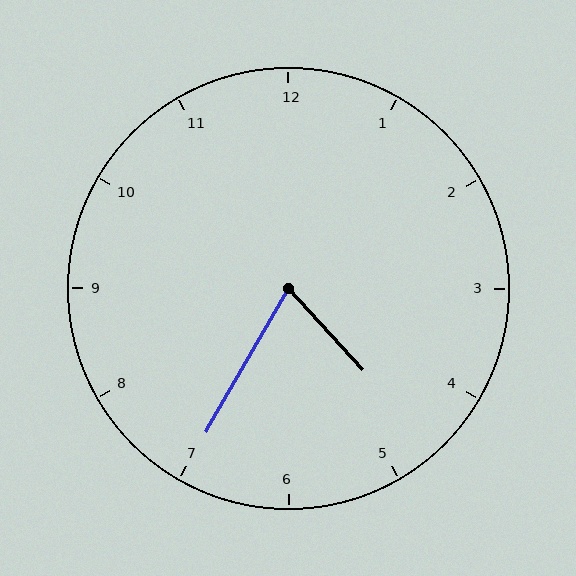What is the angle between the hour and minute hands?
Approximately 72 degrees.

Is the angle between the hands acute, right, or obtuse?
It is acute.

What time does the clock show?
4:35.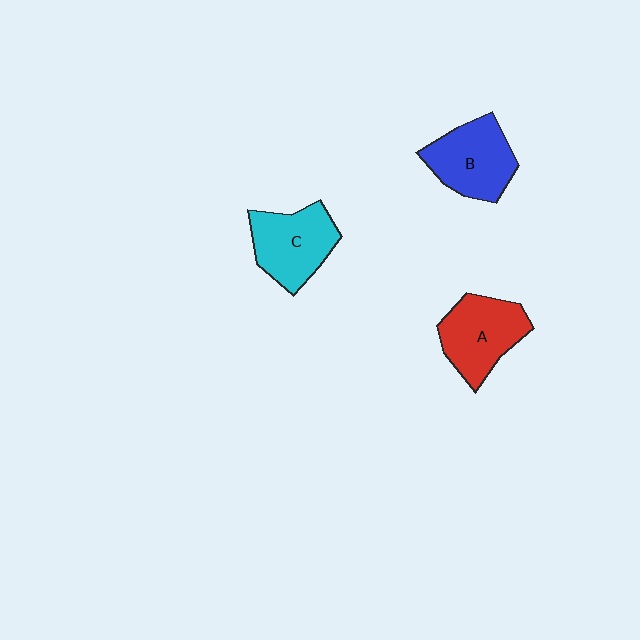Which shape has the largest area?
Shape B (blue).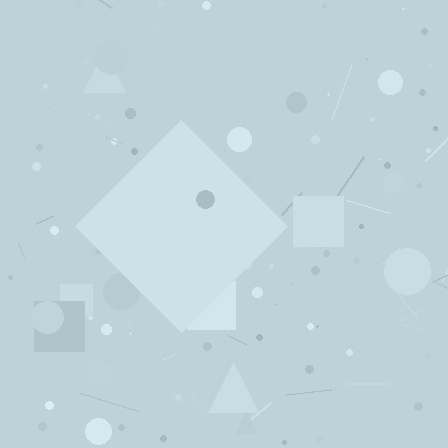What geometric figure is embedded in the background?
A diamond is embedded in the background.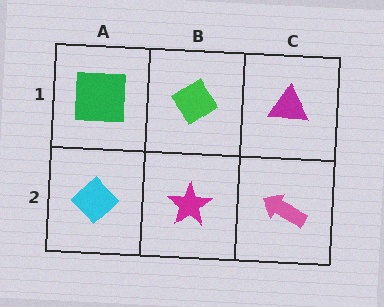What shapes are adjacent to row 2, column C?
A magenta triangle (row 1, column C), a magenta star (row 2, column B).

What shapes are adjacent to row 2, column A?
A green square (row 1, column A), a magenta star (row 2, column B).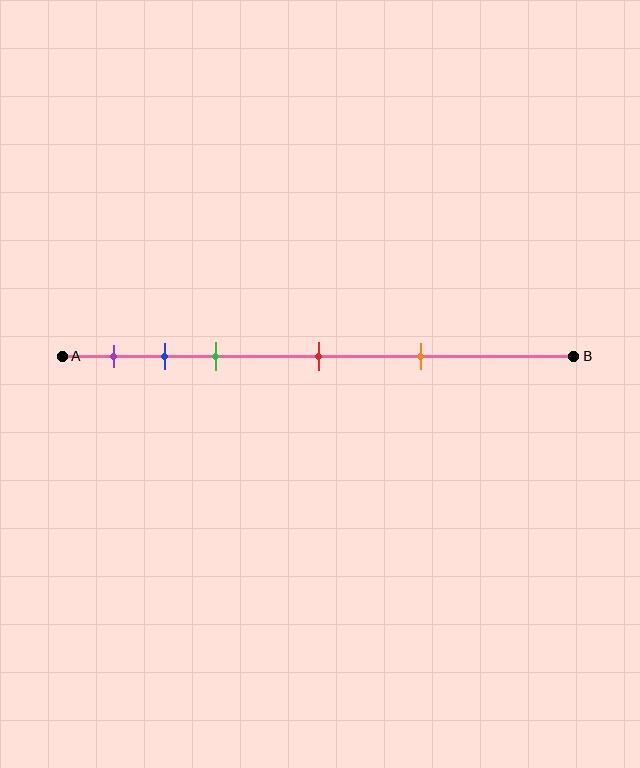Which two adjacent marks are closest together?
The blue and green marks are the closest adjacent pair.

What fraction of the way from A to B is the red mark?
The red mark is approximately 50% (0.5) of the way from A to B.